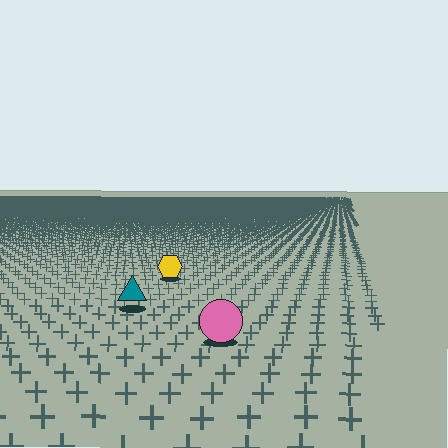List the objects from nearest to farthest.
From nearest to farthest: the pink circle, the teal triangle, the yellow hexagon.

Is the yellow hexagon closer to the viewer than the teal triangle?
No. The teal triangle is closer — you can tell from the texture gradient: the ground texture is coarser near it.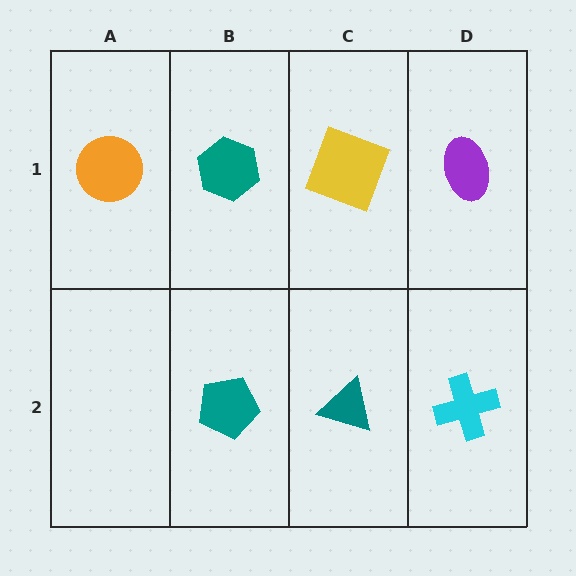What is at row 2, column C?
A teal triangle.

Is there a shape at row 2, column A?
No, that cell is empty.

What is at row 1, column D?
A purple ellipse.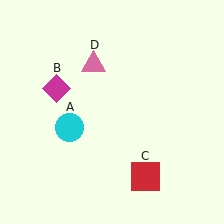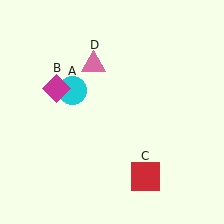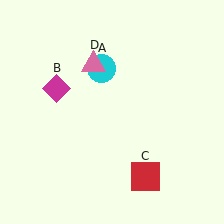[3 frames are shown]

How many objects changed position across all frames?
1 object changed position: cyan circle (object A).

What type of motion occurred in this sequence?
The cyan circle (object A) rotated clockwise around the center of the scene.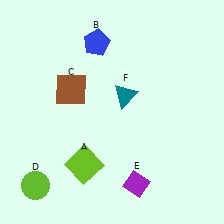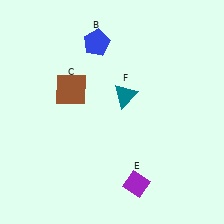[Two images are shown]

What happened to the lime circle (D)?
The lime circle (D) was removed in Image 2. It was in the bottom-left area of Image 1.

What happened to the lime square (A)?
The lime square (A) was removed in Image 2. It was in the bottom-left area of Image 1.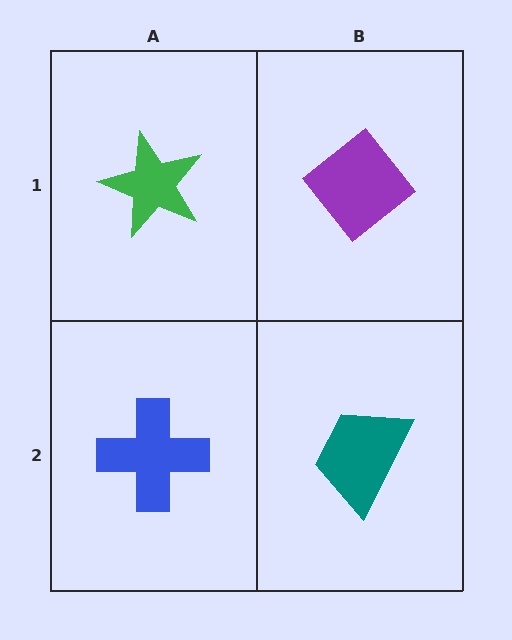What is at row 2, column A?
A blue cross.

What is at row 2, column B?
A teal trapezoid.